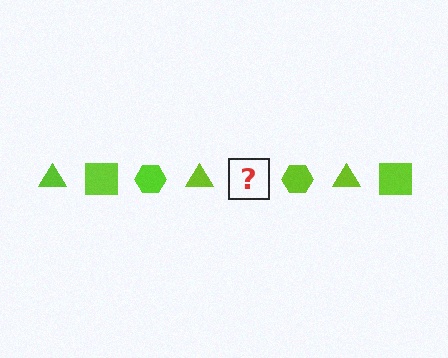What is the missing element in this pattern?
The missing element is a lime square.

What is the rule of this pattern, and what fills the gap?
The rule is that the pattern cycles through triangle, square, hexagon shapes in lime. The gap should be filled with a lime square.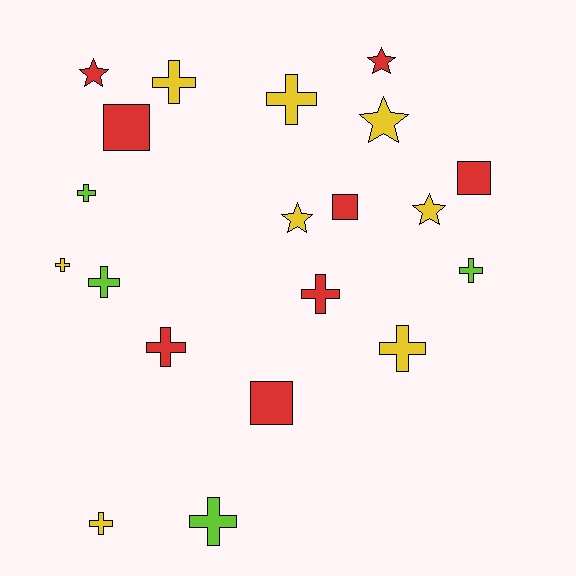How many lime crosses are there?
There are 4 lime crosses.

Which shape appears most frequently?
Cross, with 11 objects.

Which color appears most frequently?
Yellow, with 8 objects.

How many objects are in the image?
There are 20 objects.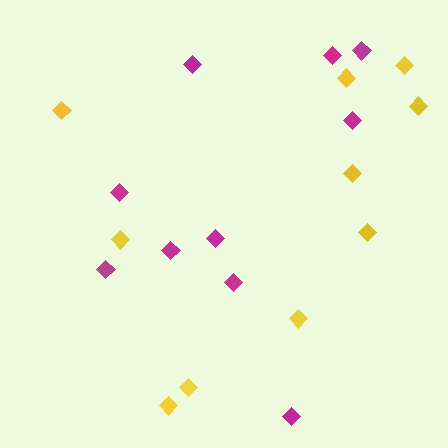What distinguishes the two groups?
There are 2 groups: one group of magenta diamonds (10) and one group of yellow diamonds (10).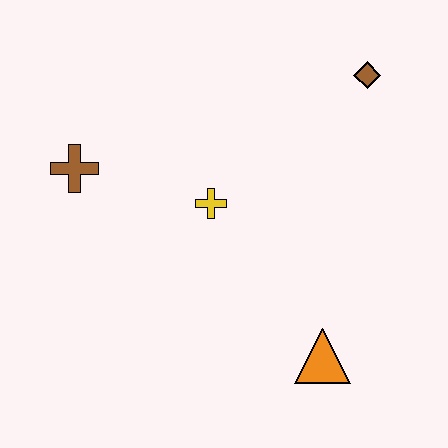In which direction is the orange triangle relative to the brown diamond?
The orange triangle is below the brown diamond.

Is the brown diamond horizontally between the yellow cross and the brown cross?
No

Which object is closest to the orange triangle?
The yellow cross is closest to the orange triangle.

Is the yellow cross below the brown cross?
Yes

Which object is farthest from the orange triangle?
The brown cross is farthest from the orange triangle.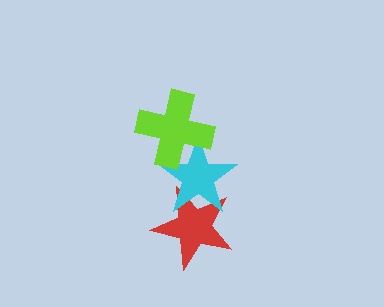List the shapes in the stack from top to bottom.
From top to bottom: the lime cross, the cyan star, the red star.